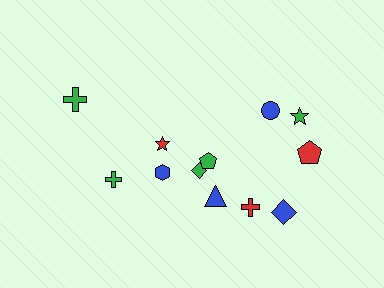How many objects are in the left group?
There are 4 objects.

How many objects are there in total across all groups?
There are 12 objects.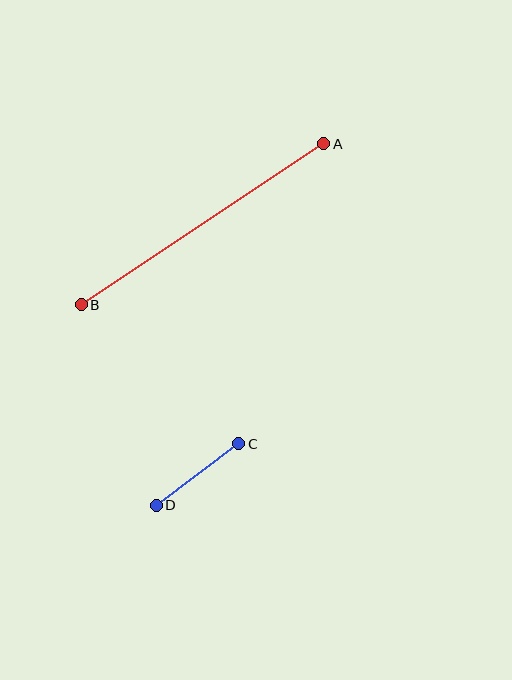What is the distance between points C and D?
The distance is approximately 102 pixels.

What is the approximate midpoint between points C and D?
The midpoint is at approximately (198, 474) pixels.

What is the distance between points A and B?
The distance is approximately 291 pixels.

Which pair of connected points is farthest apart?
Points A and B are farthest apart.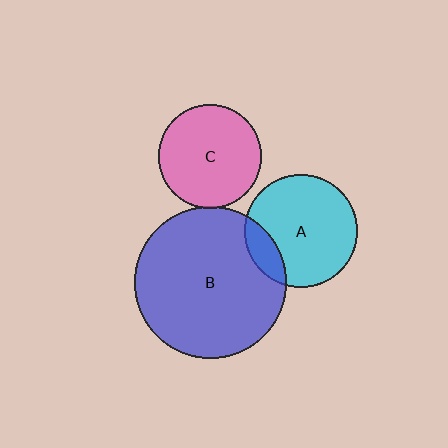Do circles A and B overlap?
Yes.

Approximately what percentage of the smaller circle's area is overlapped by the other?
Approximately 15%.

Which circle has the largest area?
Circle B (blue).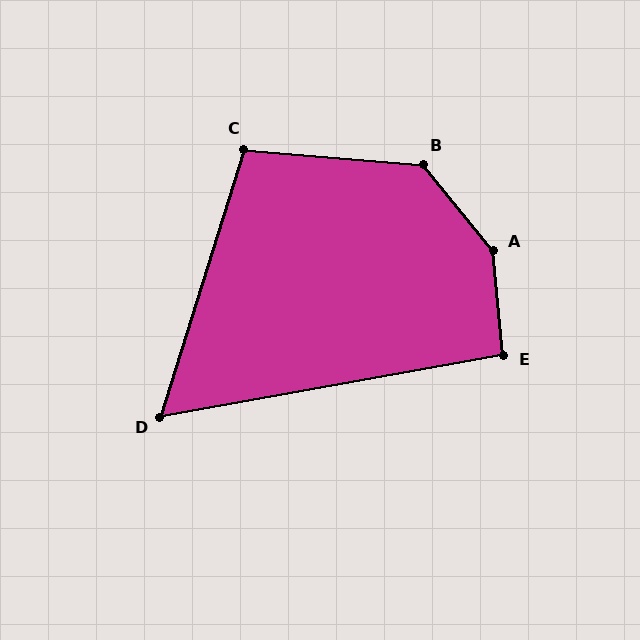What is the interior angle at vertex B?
Approximately 134 degrees (obtuse).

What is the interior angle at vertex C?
Approximately 103 degrees (obtuse).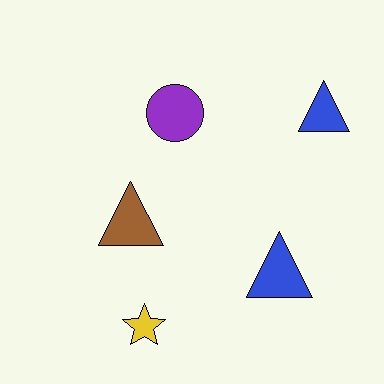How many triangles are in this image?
There are 3 triangles.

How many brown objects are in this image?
There is 1 brown object.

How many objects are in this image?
There are 5 objects.